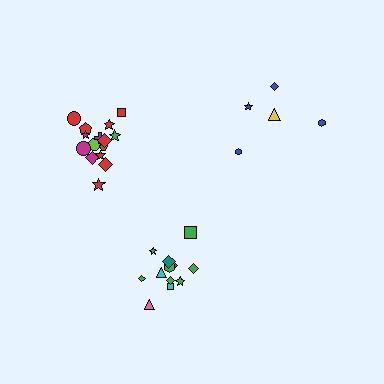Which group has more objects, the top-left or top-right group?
The top-left group.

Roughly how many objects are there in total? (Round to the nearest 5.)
Roughly 30 objects in total.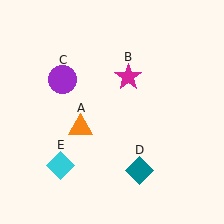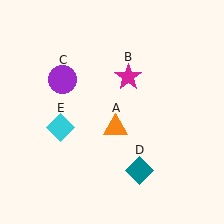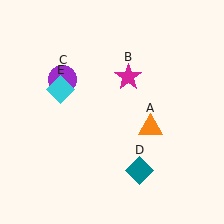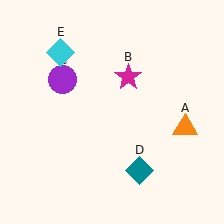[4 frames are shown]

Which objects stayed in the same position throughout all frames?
Magenta star (object B) and purple circle (object C) and teal diamond (object D) remained stationary.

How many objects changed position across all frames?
2 objects changed position: orange triangle (object A), cyan diamond (object E).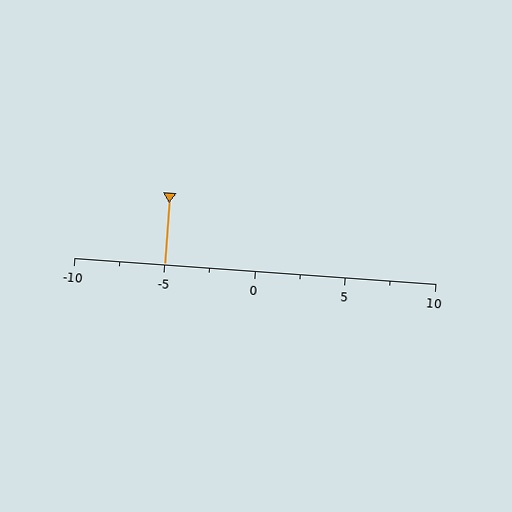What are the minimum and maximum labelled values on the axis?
The axis runs from -10 to 10.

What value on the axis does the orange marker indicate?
The marker indicates approximately -5.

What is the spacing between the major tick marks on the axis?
The major ticks are spaced 5 apart.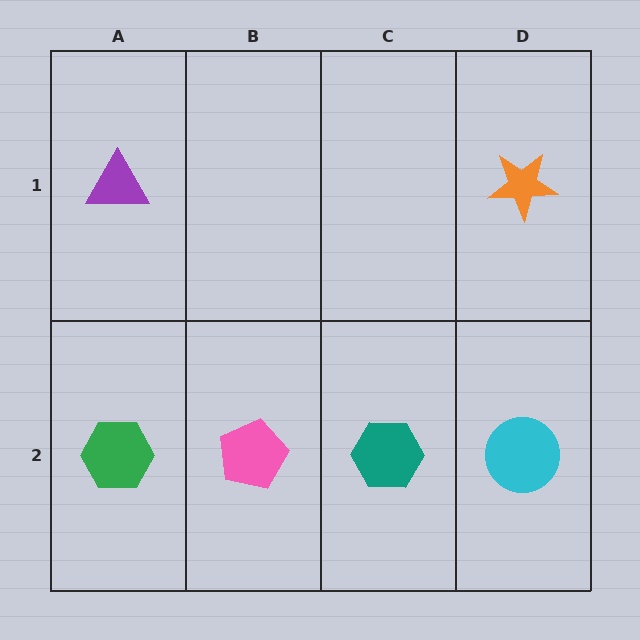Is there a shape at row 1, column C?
No, that cell is empty.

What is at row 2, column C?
A teal hexagon.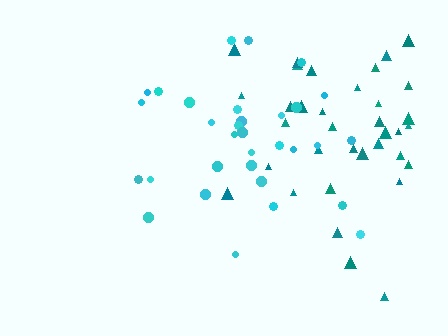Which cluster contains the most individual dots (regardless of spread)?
Teal (35).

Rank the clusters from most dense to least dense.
cyan, teal.